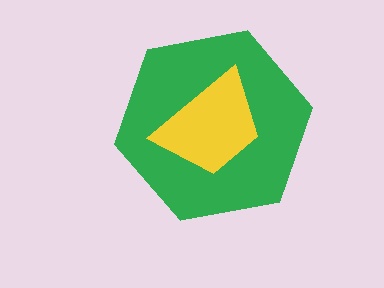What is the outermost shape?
The green hexagon.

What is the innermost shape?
The yellow trapezoid.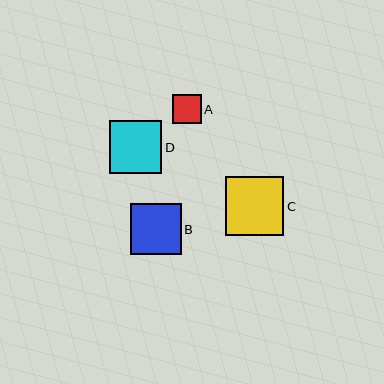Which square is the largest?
Square C is the largest with a size of approximately 58 pixels.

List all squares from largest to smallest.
From largest to smallest: C, D, B, A.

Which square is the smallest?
Square A is the smallest with a size of approximately 29 pixels.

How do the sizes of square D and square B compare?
Square D and square B are approximately the same size.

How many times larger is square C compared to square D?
Square C is approximately 1.1 times the size of square D.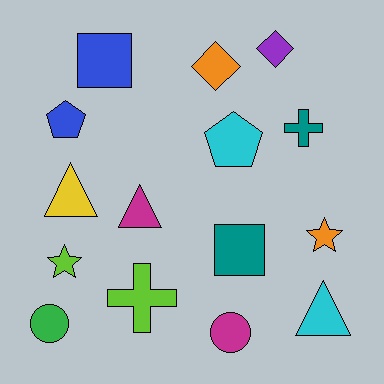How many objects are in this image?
There are 15 objects.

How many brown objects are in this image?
There are no brown objects.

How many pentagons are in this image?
There are 2 pentagons.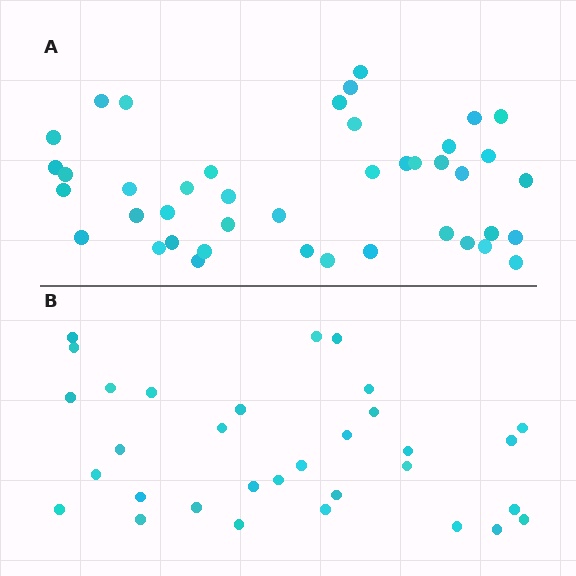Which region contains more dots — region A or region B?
Region A (the top region) has more dots.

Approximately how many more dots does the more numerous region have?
Region A has roughly 10 or so more dots than region B.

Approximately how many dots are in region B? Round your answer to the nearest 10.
About 30 dots. (The exact count is 32, which rounds to 30.)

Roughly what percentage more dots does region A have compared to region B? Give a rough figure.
About 30% more.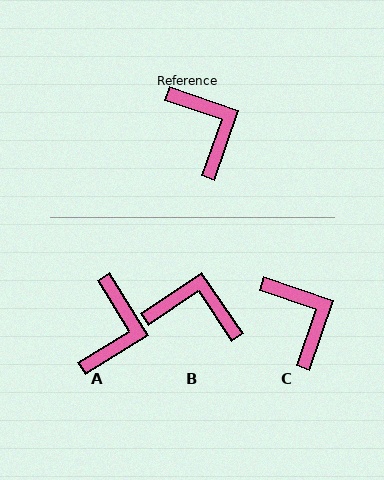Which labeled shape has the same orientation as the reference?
C.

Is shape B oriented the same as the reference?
No, it is off by about 53 degrees.